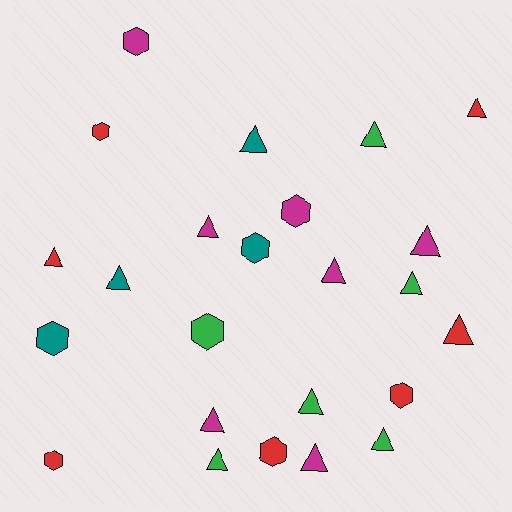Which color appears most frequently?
Magenta, with 7 objects.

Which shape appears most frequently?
Triangle, with 15 objects.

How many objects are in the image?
There are 24 objects.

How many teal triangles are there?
There are 2 teal triangles.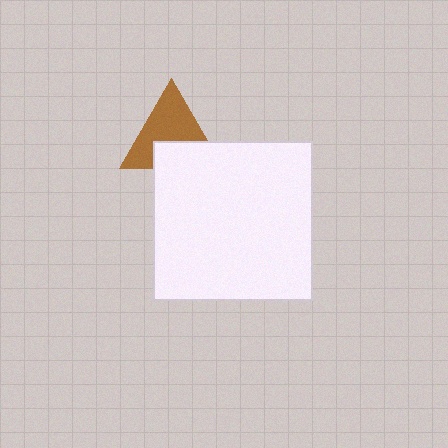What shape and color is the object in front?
The object in front is a white square.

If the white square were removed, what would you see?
You would see the complete brown triangle.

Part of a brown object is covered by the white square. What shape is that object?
It is a triangle.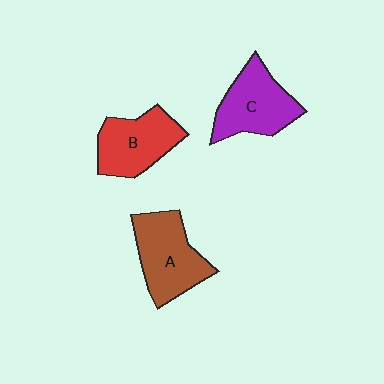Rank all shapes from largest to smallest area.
From largest to smallest: A (brown), C (purple), B (red).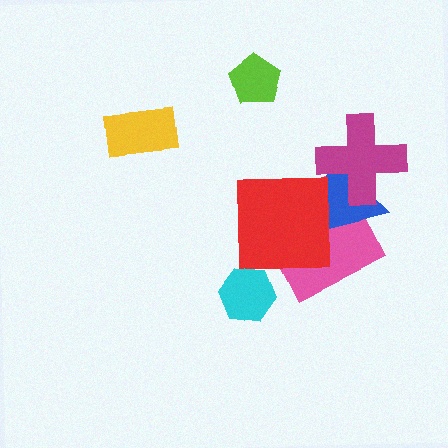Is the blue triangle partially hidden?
Yes, it is partially covered by another shape.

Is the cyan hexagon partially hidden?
No, no other shape covers it.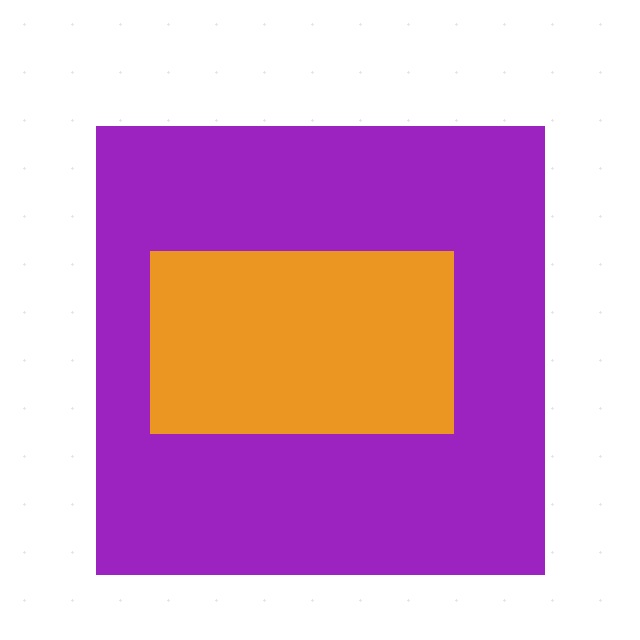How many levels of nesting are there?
2.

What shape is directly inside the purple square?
The orange rectangle.